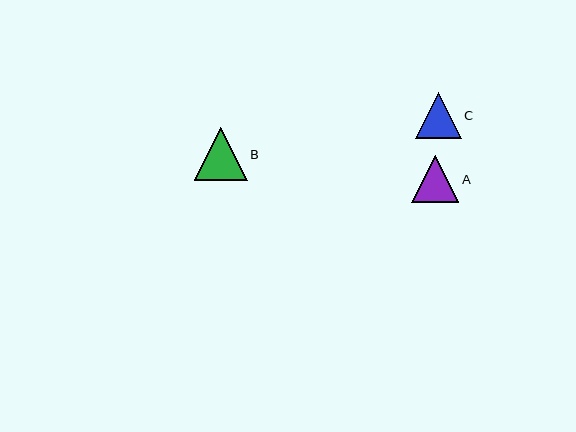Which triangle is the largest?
Triangle B is the largest with a size of approximately 52 pixels.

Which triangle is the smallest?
Triangle C is the smallest with a size of approximately 46 pixels.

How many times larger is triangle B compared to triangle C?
Triangle B is approximately 1.1 times the size of triangle C.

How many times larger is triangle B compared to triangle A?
Triangle B is approximately 1.1 times the size of triangle A.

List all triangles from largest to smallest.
From largest to smallest: B, A, C.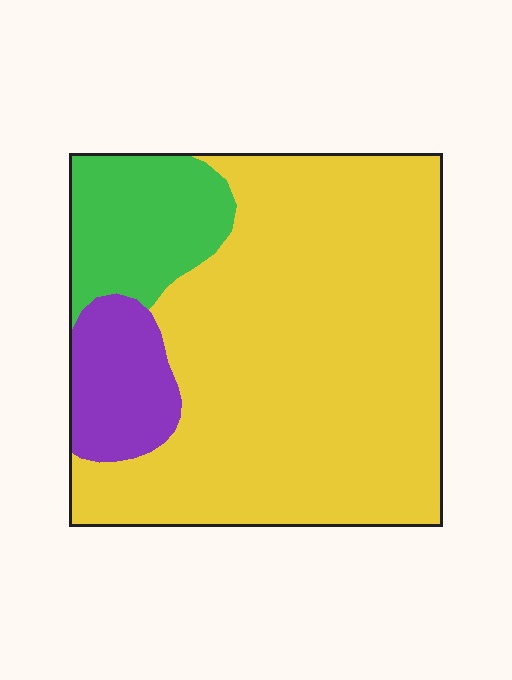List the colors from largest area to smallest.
From largest to smallest: yellow, green, purple.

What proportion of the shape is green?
Green covers around 15% of the shape.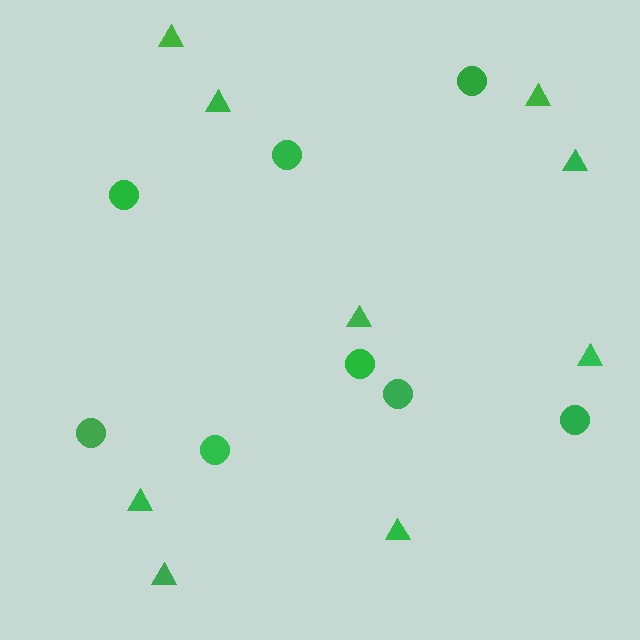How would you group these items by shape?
There are 2 groups: one group of triangles (9) and one group of circles (8).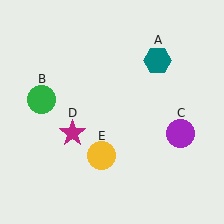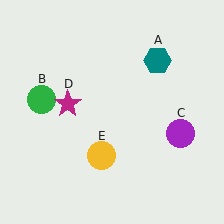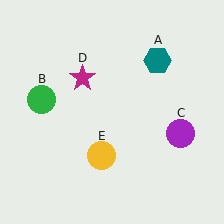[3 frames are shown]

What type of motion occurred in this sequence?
The magenta star (object D) rotated clockwise around the center of the scene.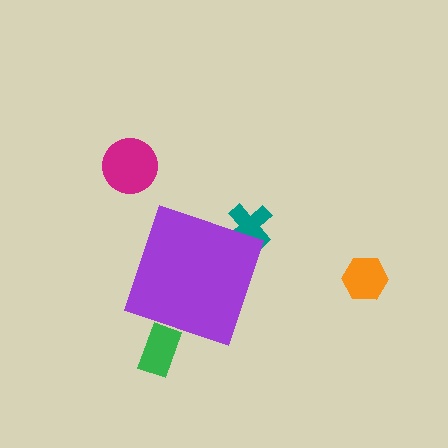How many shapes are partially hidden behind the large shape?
2 shapes are partially hidden.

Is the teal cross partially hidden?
Yes, the teal cross is partially hidden behind the purple diamond.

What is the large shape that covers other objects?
A purple diamond.